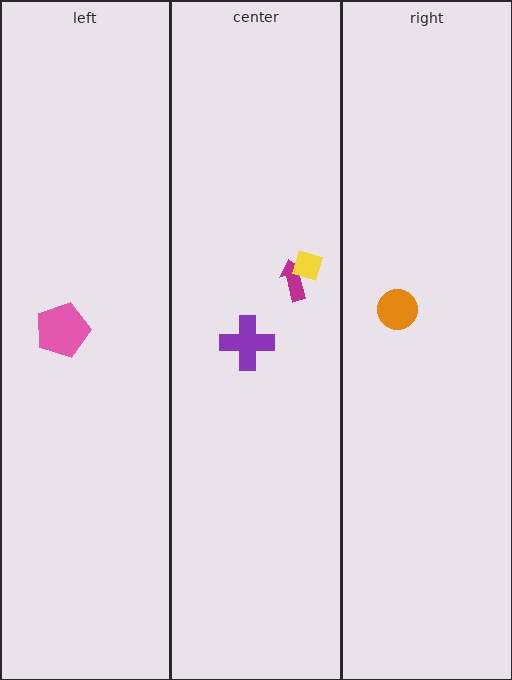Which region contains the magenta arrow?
The center region.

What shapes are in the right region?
The orange circle.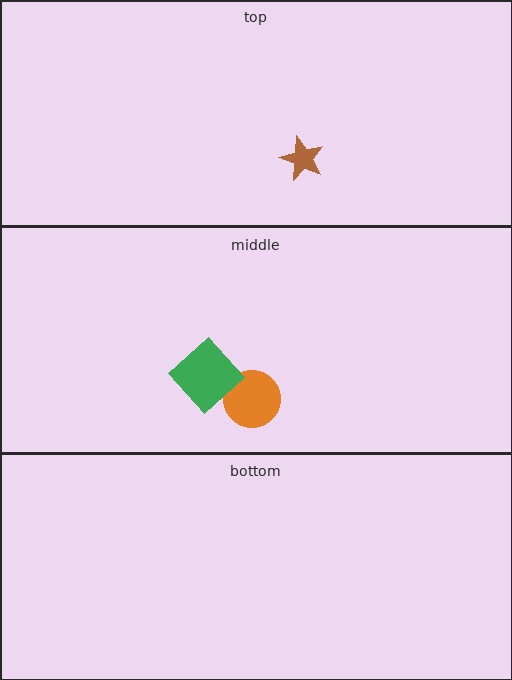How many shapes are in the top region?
1.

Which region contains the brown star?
The top region.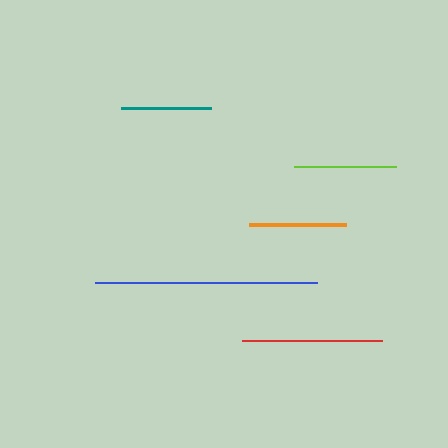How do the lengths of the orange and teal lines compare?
The orange and teal lines are approximately the same length.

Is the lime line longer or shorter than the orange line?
The lime line is longer than the orange line.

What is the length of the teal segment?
The teal segment is approximately 90 pixels long.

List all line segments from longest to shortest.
From longest to shortest: blue, red, lime, orange, teal.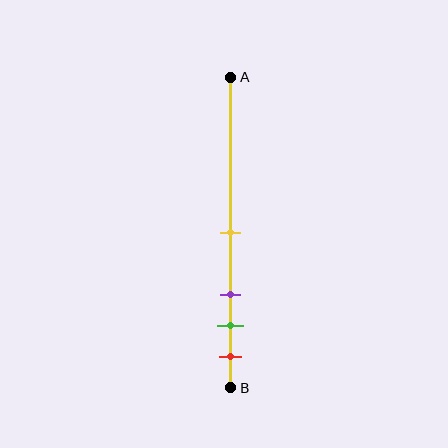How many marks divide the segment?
There are 4 marks dividing the segment.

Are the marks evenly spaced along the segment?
No, the marks are not evenly spaced.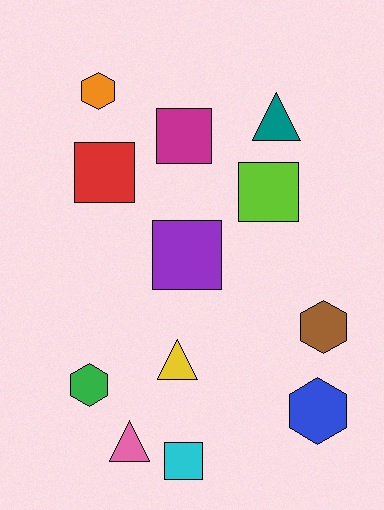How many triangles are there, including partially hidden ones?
There are 3 triangles.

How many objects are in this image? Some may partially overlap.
There are 12 objects.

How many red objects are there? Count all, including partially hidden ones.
There is 1 red object.